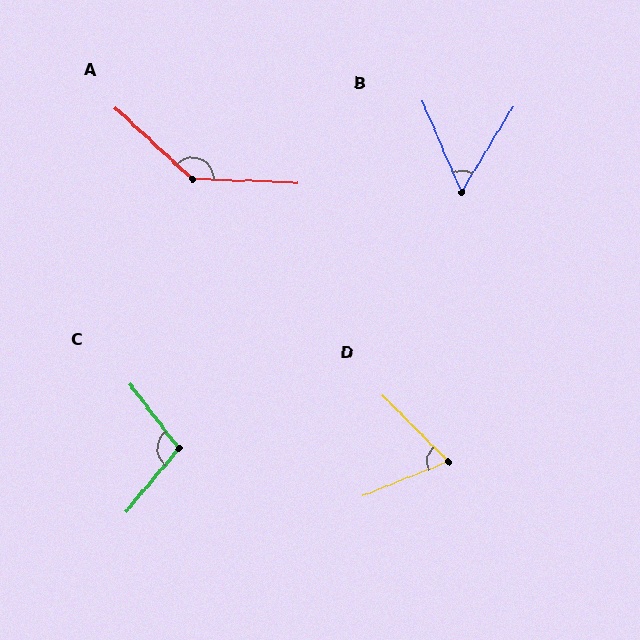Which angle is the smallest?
B, at approximately 55 degrees.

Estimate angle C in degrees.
Approximately 103 degrees.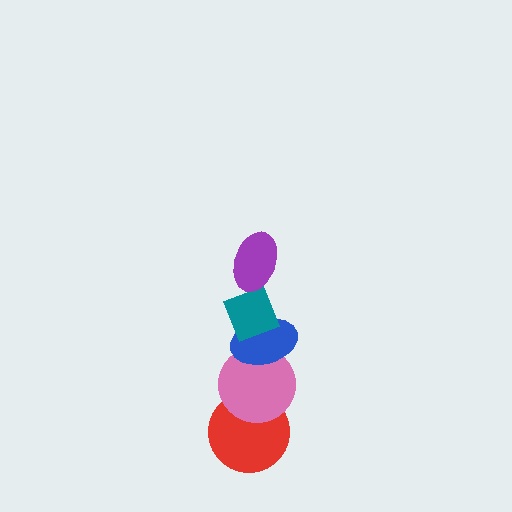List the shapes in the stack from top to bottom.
From top to bottom: the purple ellipse, the teal diamond, the blue ellipse, the pink circle, the red circle.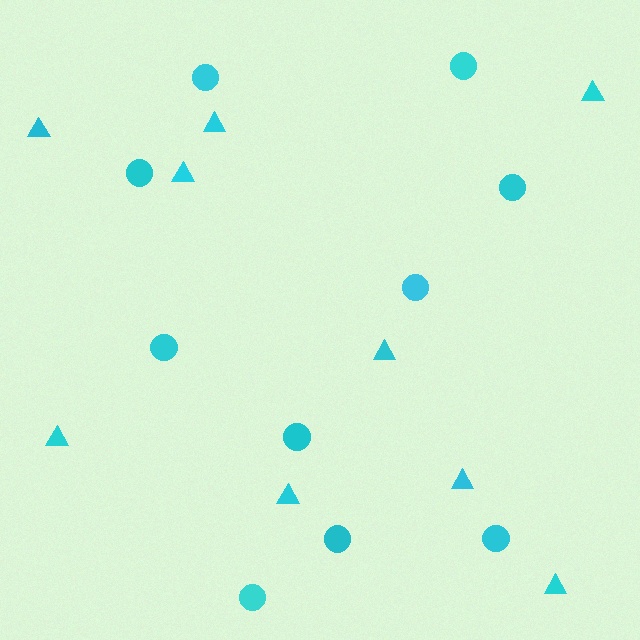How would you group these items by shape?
There are 2 groups: one group of triangles (9) and one group of circles (10).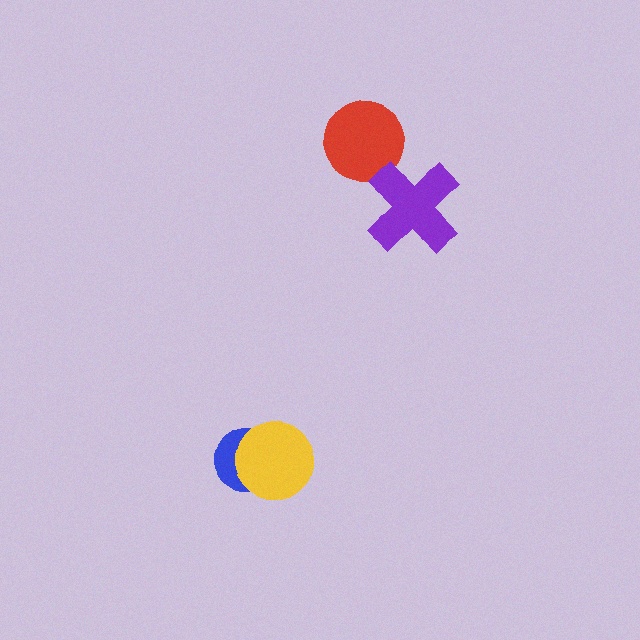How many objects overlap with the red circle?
0 objects overlap with the red circle.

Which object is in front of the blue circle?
The yellow circle is in front of the blue circle.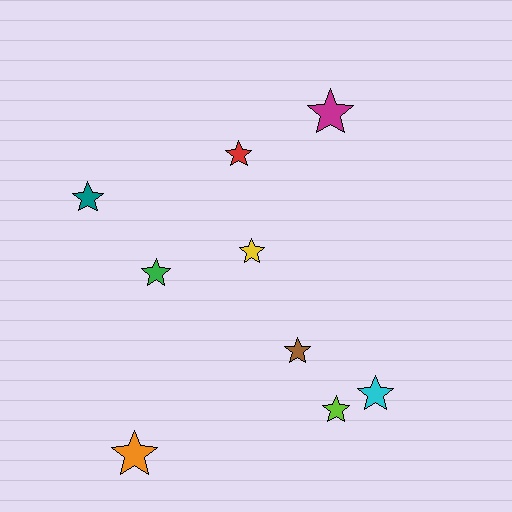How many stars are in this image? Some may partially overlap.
There are 9 stars.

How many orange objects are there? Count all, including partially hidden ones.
There is 1 orange object.